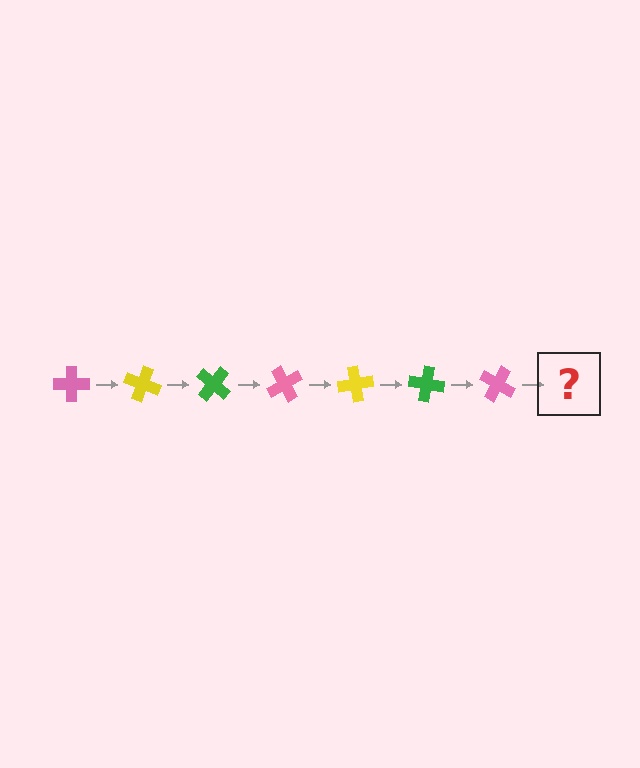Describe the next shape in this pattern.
It should be a yellow cross, rotated 140 degrees from the start.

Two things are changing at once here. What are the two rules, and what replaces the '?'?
The two rules are that it rotates 20 degrees each step and the color cycles through pink, yellow, and green. The '?' should be a yellow cross, rotated 140 degrees from the start.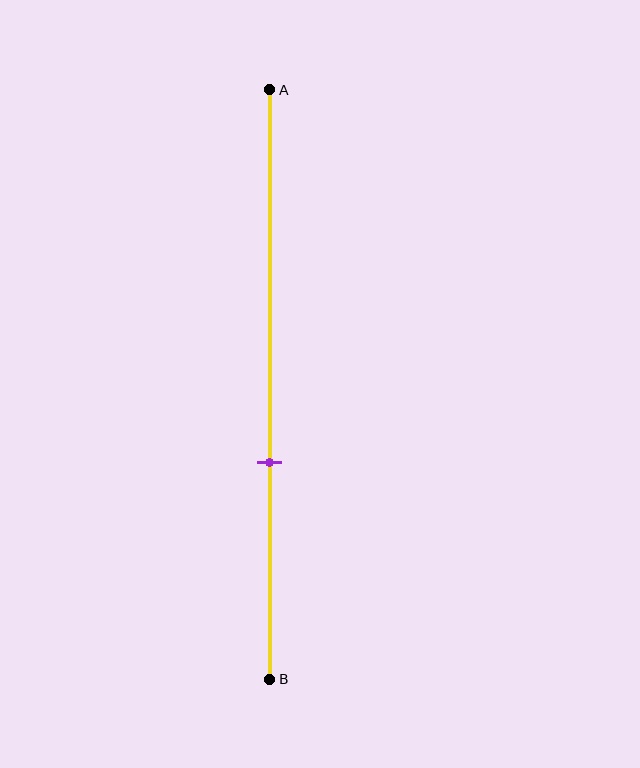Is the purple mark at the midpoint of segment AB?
No, the mark is at about 65% from A, not at the 50% midpoint.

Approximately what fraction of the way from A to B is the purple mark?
The purple mark is approximately 65% of the way from A to B.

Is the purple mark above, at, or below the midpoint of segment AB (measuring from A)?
The purple mark is below the midpoint of segment AB.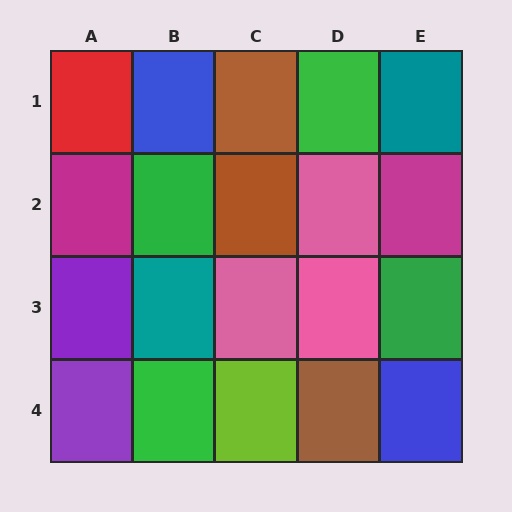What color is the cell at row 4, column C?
Lime.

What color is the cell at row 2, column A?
Magenta.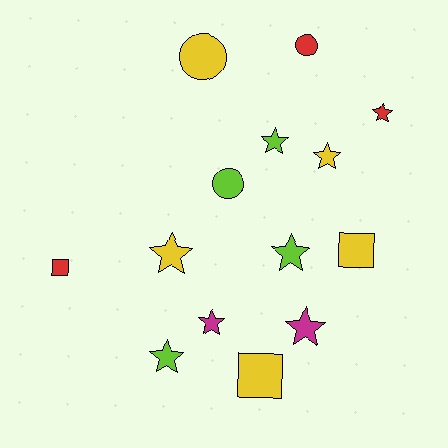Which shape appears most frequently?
Star, with 8 objects.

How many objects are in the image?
There are 14 objects.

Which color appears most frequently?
Yellow, with 5 objects.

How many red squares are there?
There is 1 red square.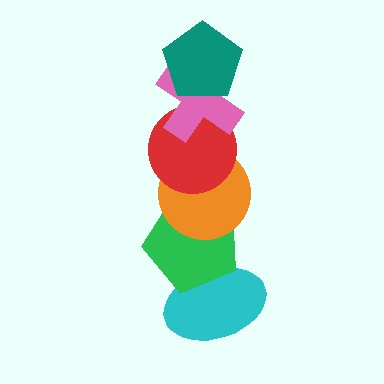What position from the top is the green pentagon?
The green pentagon is 5th from the top.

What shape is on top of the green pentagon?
The orange circle is on top of the green pentagon.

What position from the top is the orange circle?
The orange circle is 4th from the top.